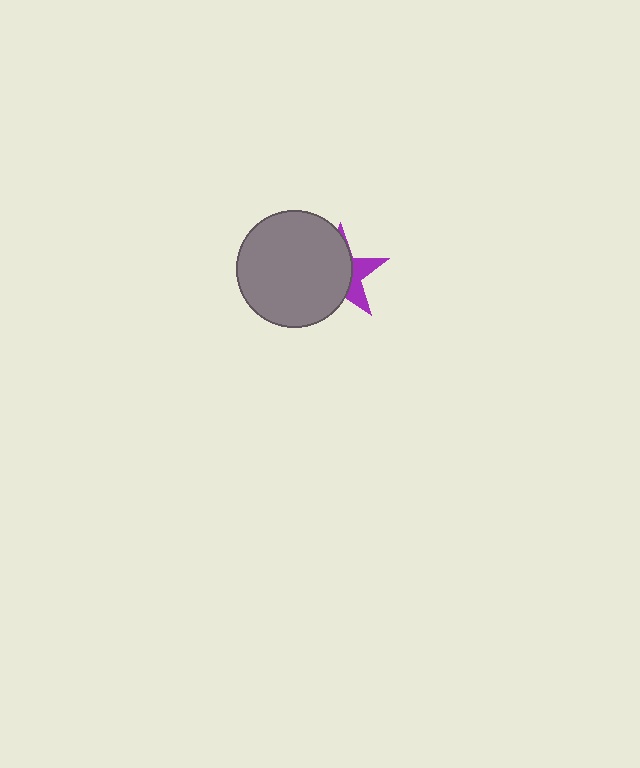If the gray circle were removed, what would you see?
You would see the complete purple star.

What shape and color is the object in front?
The object in front is a gray circle.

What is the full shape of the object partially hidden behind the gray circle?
The partially hidden object is a purple star.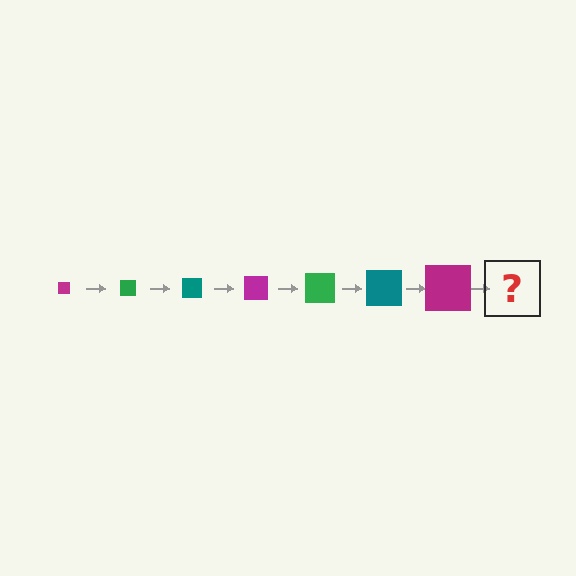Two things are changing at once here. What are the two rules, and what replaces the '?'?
The two rules are that the square grows larger each step and the color cycles through magenta, green, and teal. The '?' should be a green square, larger than the previous one.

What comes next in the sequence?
The next element should be a green square, larger than the previous one.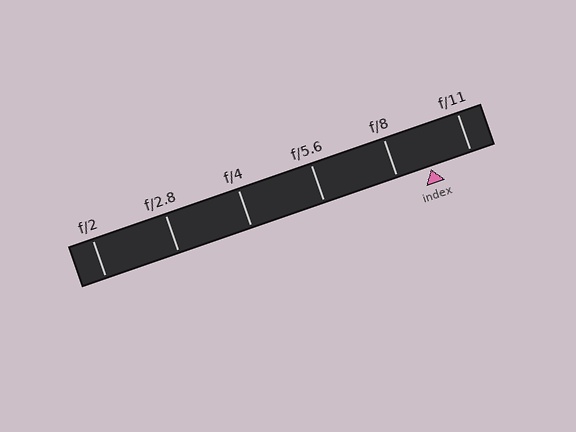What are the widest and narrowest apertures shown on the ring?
The widest aperture shown is f/2 and the narrowest is f/11.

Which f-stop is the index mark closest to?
The index mark is closest to f/8.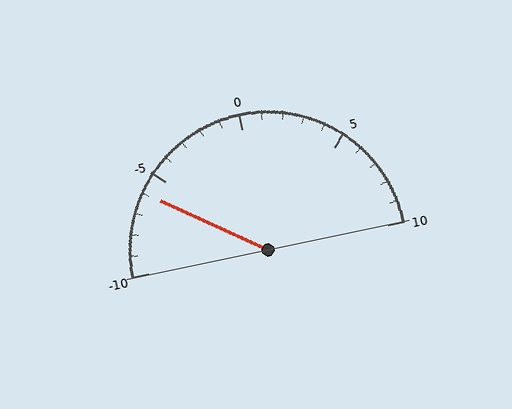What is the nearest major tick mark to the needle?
The nearest major tick mark is -5.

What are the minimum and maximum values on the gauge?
The gauge ranges from -10 to 10.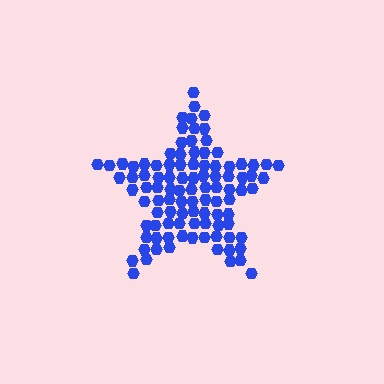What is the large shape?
The large shape is a star.